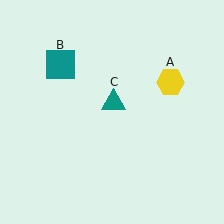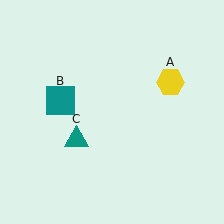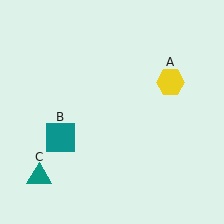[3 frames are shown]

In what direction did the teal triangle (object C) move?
The teal triangle (object C) moved down and to the left.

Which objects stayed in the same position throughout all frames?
Yellow hexagon (object A) remained stationary.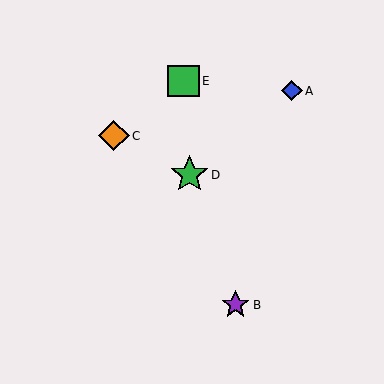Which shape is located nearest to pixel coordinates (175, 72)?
The green square (labeled E) at (183, 81) is nearest to that location.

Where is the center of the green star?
The center of the green star is at (189, 175).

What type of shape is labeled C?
Shape C is an orange diamond.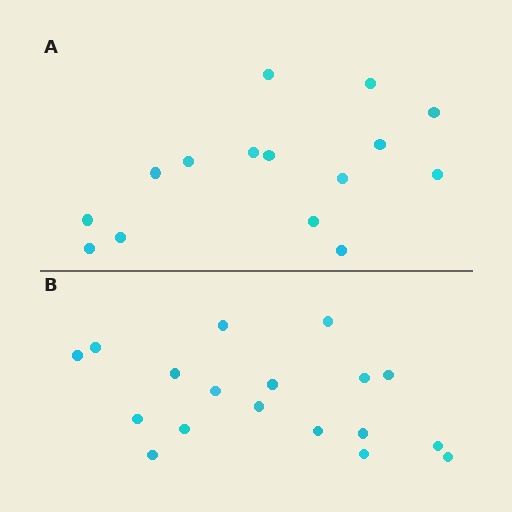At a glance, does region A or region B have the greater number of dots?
Region B (the bottom region) has more dots.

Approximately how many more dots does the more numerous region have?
Region B has just a few more — roughly 2 or 3 more dots than region A.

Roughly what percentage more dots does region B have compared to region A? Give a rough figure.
About 20% more.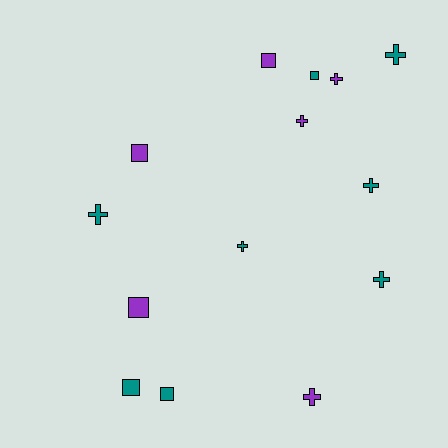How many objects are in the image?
There are 14 objects.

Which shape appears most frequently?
Cross, with 8 objects.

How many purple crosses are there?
There are 3 purple crosses.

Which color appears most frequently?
Teal, with 8 objects.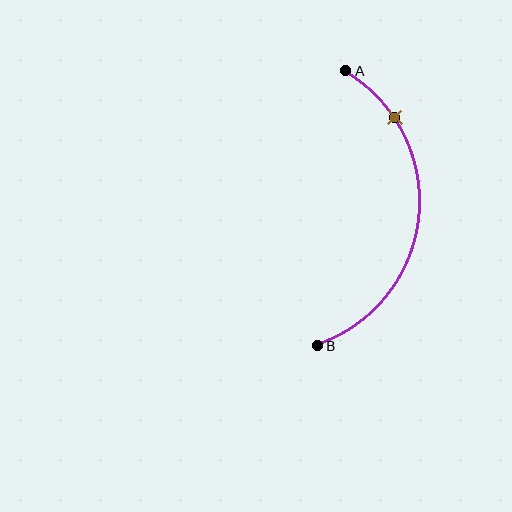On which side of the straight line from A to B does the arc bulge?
The arc bulges to the right of the straight line connecting A and B.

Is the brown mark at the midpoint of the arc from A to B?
No. The brown mark lies on the arc but is closer to endpoint A. The arc midpoint would be at the point on the curve equidistant along the arc from both A and B.